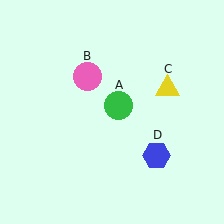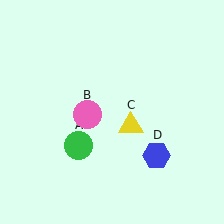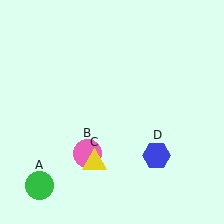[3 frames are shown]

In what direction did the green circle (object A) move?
The green circle (object A) moved down and to the left.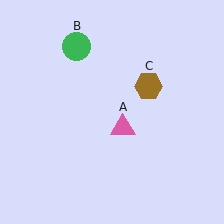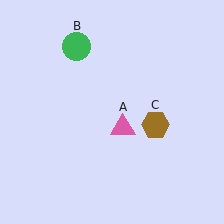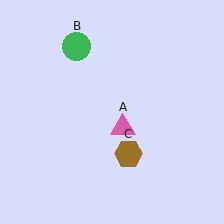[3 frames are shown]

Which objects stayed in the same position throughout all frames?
Pink triangle (object A) and green circle (object B) remained stationary.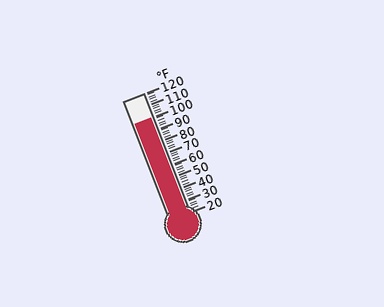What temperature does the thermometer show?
The thermometer shows approximately 100°F.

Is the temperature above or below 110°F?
The temperature is below 110°F.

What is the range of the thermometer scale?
The thermometer scale ranges from 20°F to 120°F.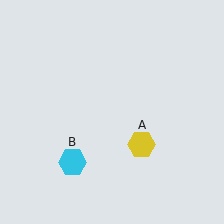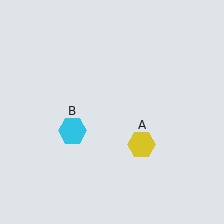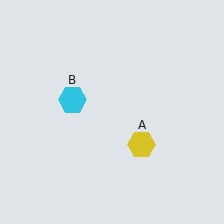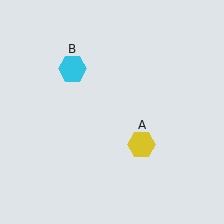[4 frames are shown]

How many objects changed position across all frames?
1 object changed position: cyan hexagon (object B).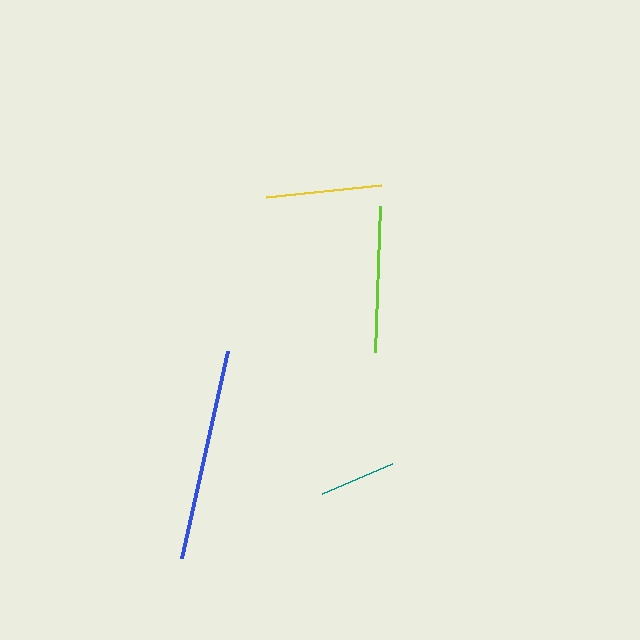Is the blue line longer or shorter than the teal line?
The blue line is longer than the teal line.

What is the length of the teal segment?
The teal segment is approximately 76 pixels long.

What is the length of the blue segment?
The blue segment is approximately 212 pixels long.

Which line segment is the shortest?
The teal line is the shortest at approximately 76 pixels.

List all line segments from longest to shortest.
From longest to shortest: blue, lime, yellow, teal.